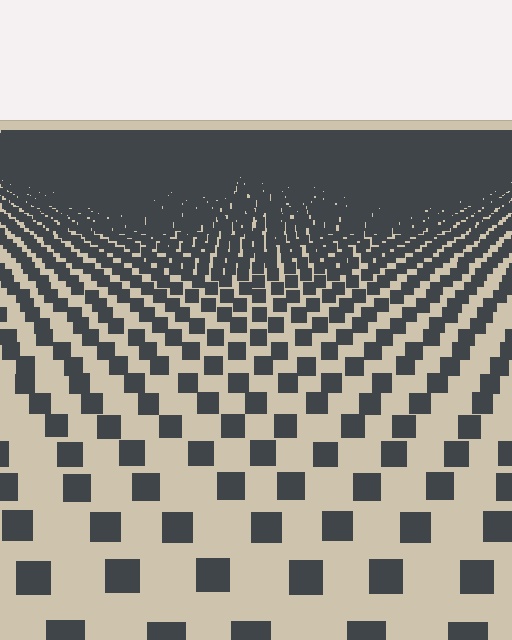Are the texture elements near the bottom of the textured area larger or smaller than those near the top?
Larger. Near the bottom, elements are closer to the viewer and appear at a bigger on-screen size.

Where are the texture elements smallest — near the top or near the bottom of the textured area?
Near the top.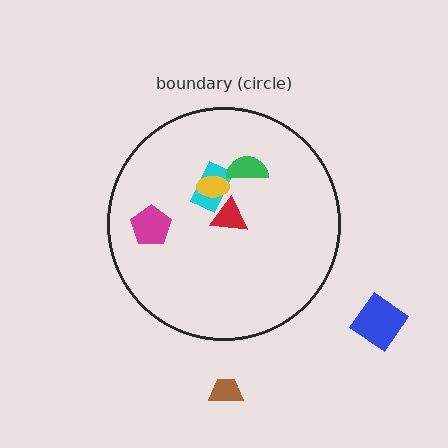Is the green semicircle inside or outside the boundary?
Inside.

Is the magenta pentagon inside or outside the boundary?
Inside.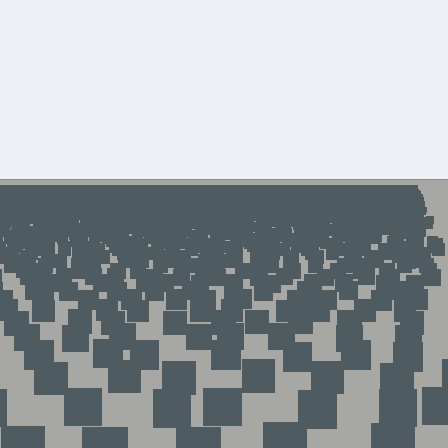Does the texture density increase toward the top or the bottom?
Density increases toward the top.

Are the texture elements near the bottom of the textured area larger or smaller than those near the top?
Larger. Near the bottom, elements are closer to the viewer and appear at a bigger on-screen size.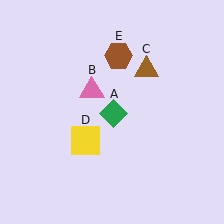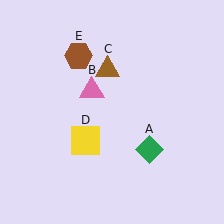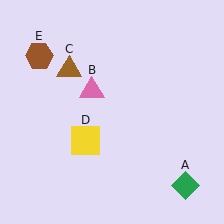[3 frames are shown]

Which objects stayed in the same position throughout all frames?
Pink triangle (object B) and yellow square (object D) remained stationary.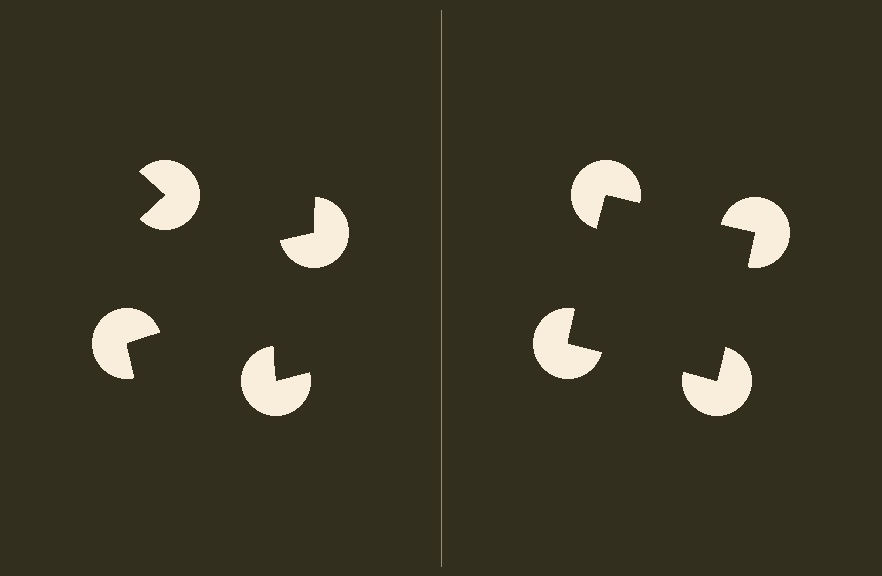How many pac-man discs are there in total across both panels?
8 — 4 on each side.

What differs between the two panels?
The pac-man discs are positioned identically on both sides; only the wedge orientations differ. On the right they align to a square; on the left they are misaligned.